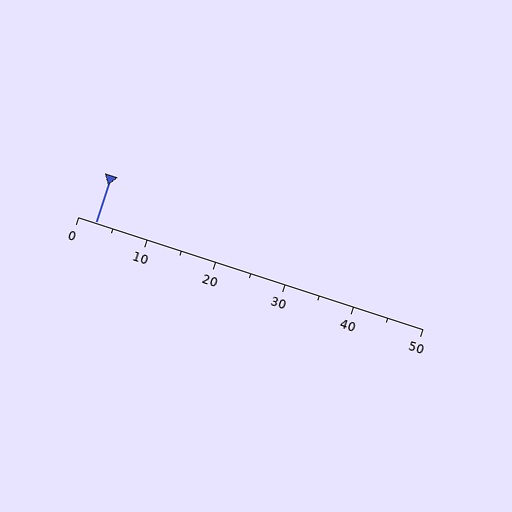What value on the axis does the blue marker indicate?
The marker indicates approximately 2.5.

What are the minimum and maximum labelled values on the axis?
The axis runs from 0 to 50.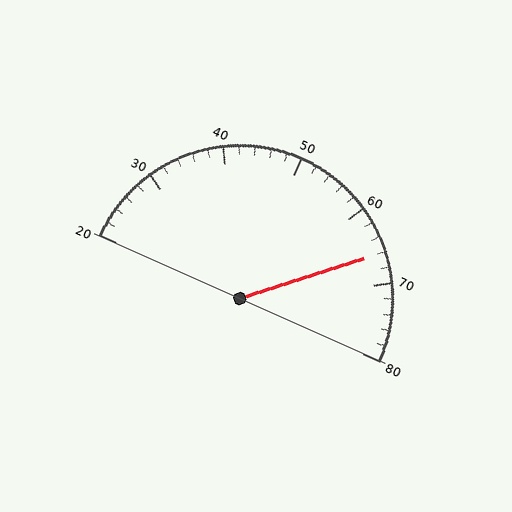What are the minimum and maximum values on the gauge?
The gauge ranges from 20 to 80.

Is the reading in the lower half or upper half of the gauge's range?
The reading is in the upper half of the range (20 to 80).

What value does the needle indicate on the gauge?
The needle indicates approximately 66.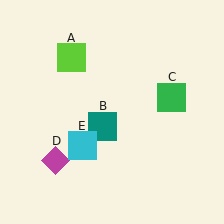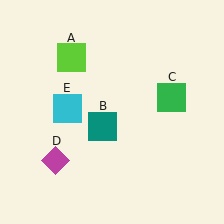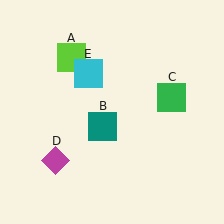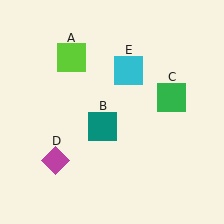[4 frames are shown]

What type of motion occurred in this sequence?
The cyan square (object E) rotated clockwise around the center of the scene.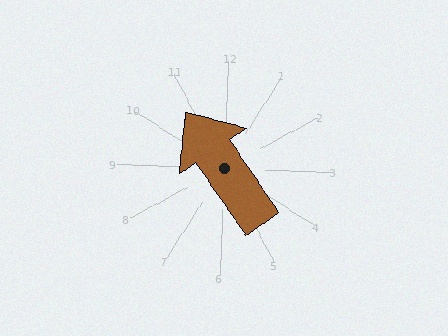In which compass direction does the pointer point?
Northwest.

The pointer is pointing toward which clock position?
Roughly 11 o'clock.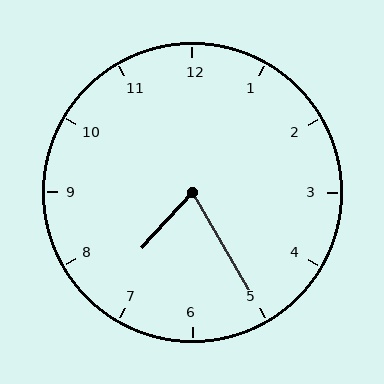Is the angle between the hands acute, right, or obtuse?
It is acute.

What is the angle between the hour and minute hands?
Approximately 72 degrees.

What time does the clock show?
7:25.